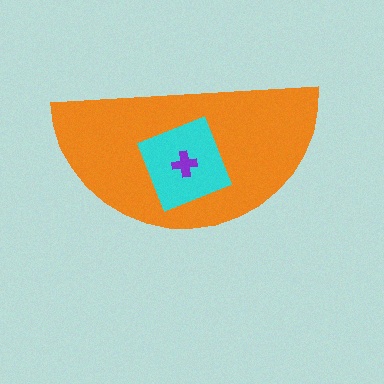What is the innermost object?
The purple cross.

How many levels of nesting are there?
3.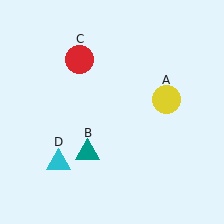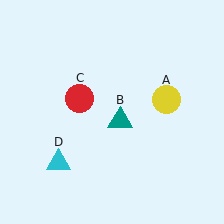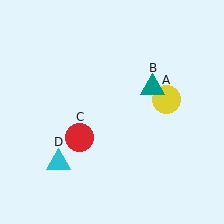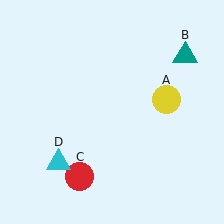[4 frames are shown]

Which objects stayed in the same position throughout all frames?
Yellow circle (object A) and cyan triangle (object D) remained stationary.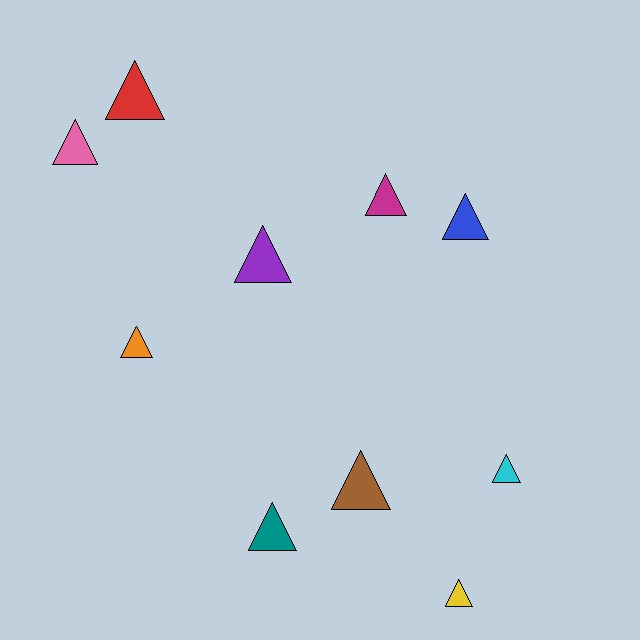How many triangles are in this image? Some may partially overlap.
There are 10 triangles.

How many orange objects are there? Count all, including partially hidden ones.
There is 1 orange object.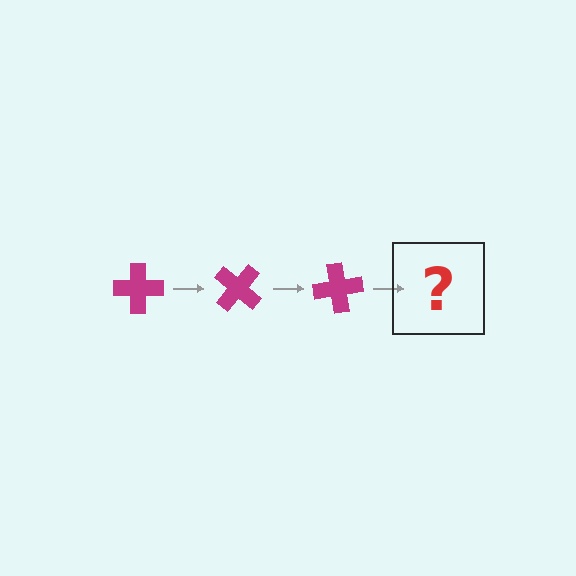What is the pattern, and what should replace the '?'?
The pattern is that the cross rotates 40 degrees each step. The '?' should be a magenta cross rotated 120 degrees.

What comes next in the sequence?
The next element should be a magenta cross rotated 120 degrees.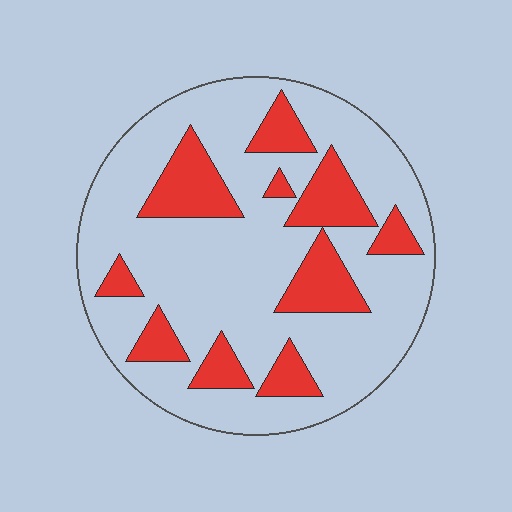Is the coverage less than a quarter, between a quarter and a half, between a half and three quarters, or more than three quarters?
Less than a quarter.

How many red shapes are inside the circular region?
10.